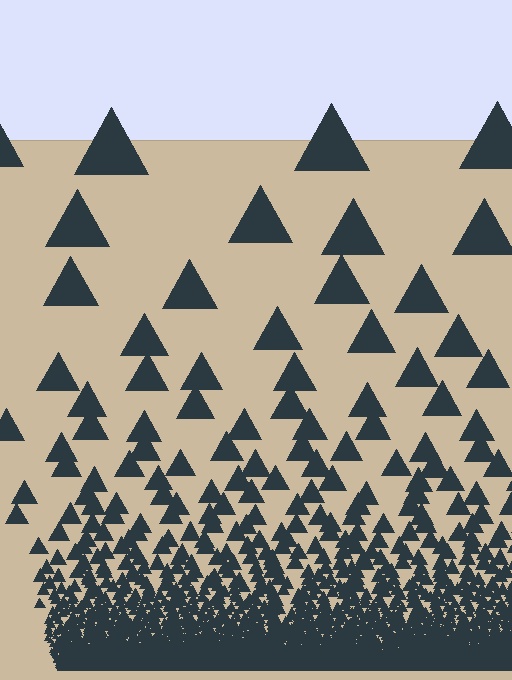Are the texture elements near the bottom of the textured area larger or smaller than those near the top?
Smaller. The gradient is inverted — elements near the bottom are smaller and denser.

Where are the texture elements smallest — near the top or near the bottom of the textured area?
Near the bottom.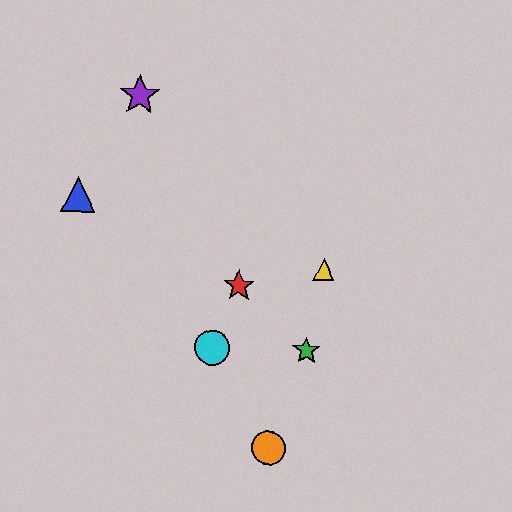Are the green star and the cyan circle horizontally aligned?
Yes, both are at y≈351.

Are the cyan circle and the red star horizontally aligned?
No, the cyan circle is at y≈348 and the red star is at y≈286.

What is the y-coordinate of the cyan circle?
The cyan circle is at y≈348.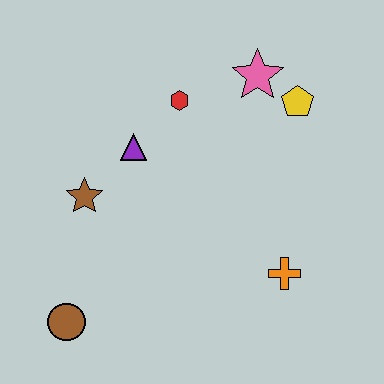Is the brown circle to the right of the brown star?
No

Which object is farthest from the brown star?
The yellow pentagon is farthest from the brown star.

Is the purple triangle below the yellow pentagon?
Yes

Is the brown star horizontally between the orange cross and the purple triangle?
No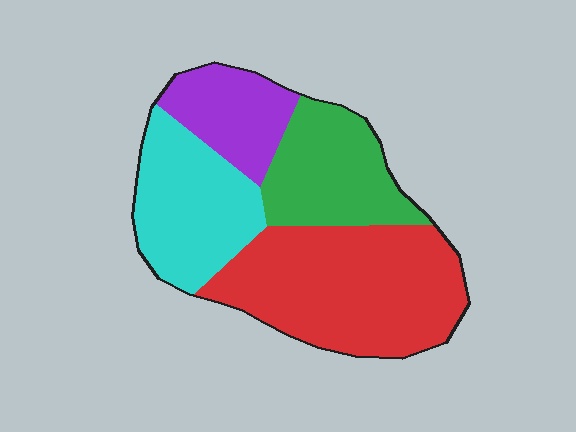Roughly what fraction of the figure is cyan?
Cyan takes up about one quarter (1/4) of the figure.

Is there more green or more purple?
Green.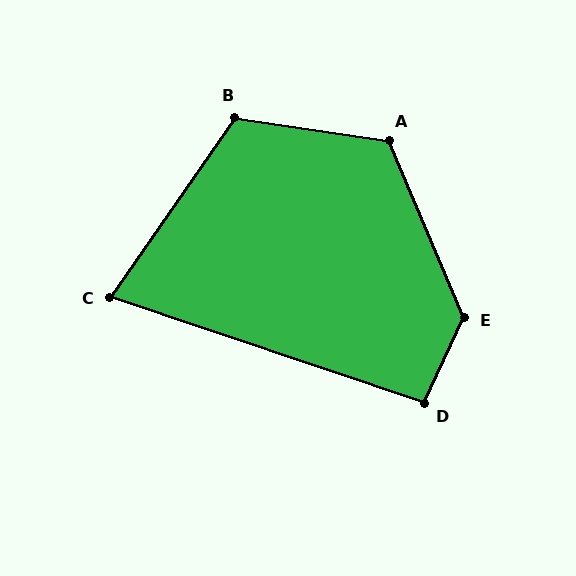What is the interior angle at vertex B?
Approximately 116 degrees (obtuse).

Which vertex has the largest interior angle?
E, at approximately 132 degrees.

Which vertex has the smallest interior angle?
C, at approximately 74 degrees.